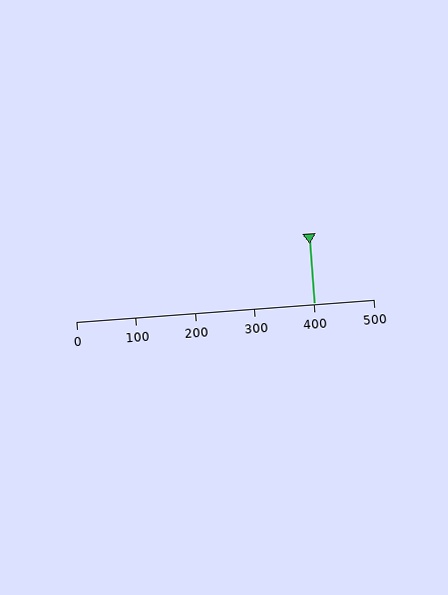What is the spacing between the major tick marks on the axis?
The major ticks are spaced 100 apart.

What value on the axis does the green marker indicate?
The marker indicates approximately 400.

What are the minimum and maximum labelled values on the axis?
The axis runs from 0 to 500.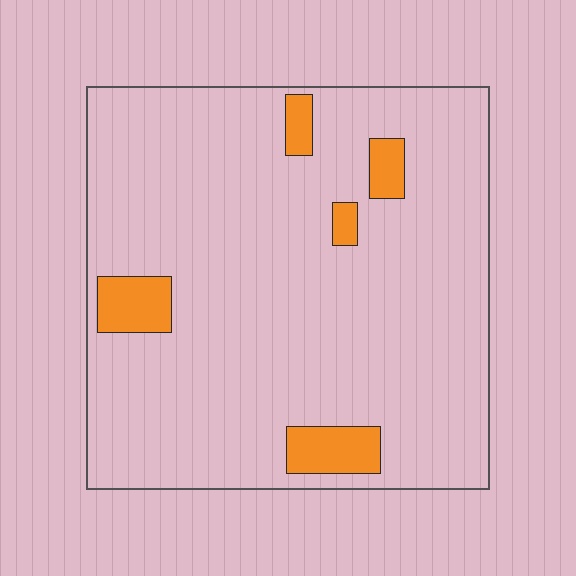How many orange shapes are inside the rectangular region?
5.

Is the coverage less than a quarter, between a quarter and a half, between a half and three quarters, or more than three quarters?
Less than a quarter.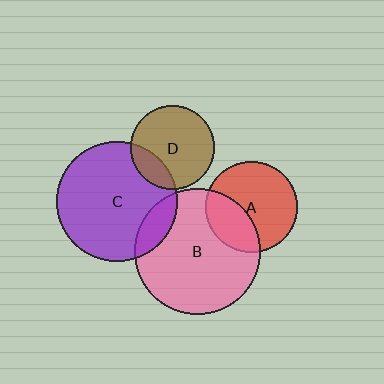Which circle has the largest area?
Circle B (pink).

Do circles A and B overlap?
Yes.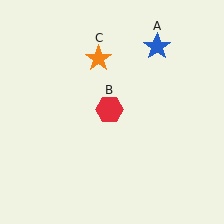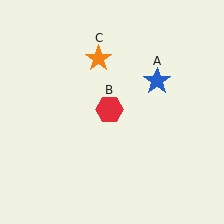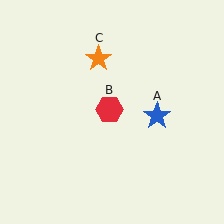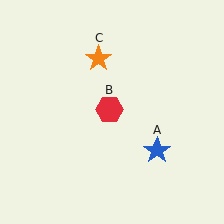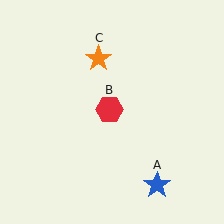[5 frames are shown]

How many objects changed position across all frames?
1 object changed position: blue star (object A).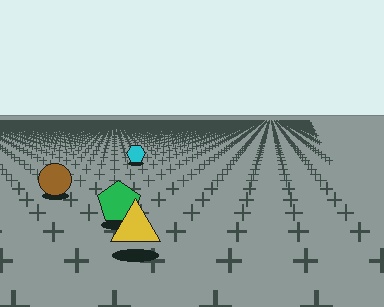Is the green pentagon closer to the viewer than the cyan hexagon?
Yes. The green pentagon is closer — you can tell from the texture gradient: the ground texture is coarser near it.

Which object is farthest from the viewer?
The cyan hexagon is farthest from the viewer. It appears smaller and the ground texture around it is denser.